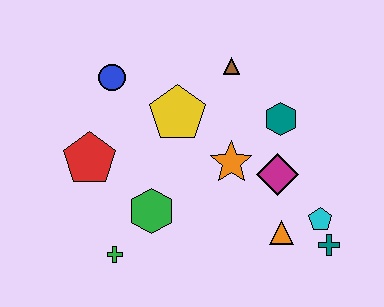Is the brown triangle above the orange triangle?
Yes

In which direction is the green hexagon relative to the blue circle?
The green hexagon is below the blue circle.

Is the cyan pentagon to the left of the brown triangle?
No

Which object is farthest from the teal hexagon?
The green cross is farthest from the teal hexagon.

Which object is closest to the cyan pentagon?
The teal cross is closest to the cyan pentagon.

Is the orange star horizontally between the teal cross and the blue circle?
Yes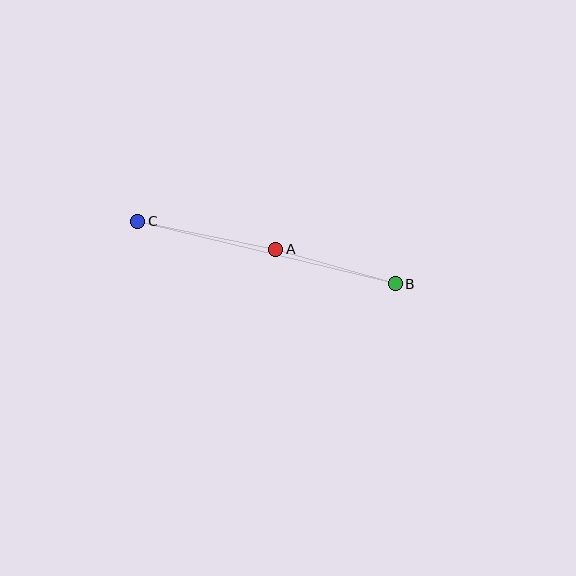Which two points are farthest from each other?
Points B and C are farthest from each other.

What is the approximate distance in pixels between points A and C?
The distance between A and C is approximately 140 pixels.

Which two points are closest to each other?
Points A and B are closest to each other.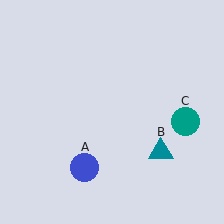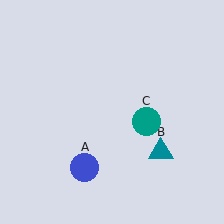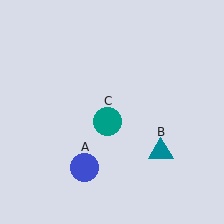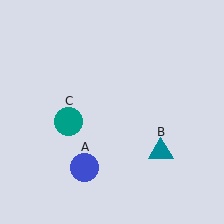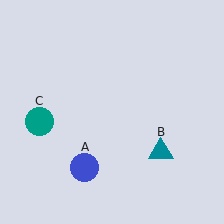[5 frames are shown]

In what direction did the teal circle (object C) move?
The teal circle (object C) moved left.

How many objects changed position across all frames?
1 object changed position: teal circle (object C).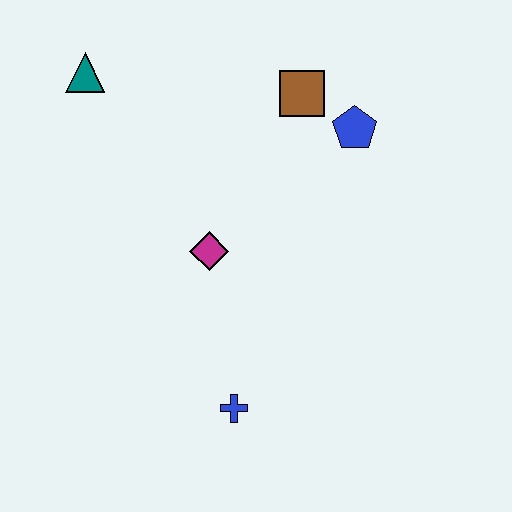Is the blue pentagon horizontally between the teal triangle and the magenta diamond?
No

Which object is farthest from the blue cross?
The teal triangle is farthest from the blue cross.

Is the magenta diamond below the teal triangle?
Yes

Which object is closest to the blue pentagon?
The brown square is closest to the blue pentagon.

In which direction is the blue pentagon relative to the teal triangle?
The blue pentagon is to the right of the teal triangle.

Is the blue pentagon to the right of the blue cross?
Yes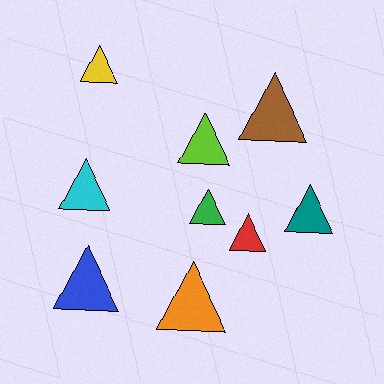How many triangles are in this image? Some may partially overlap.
There are 9 triangles.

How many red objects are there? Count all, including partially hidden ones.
There is 1 red object.